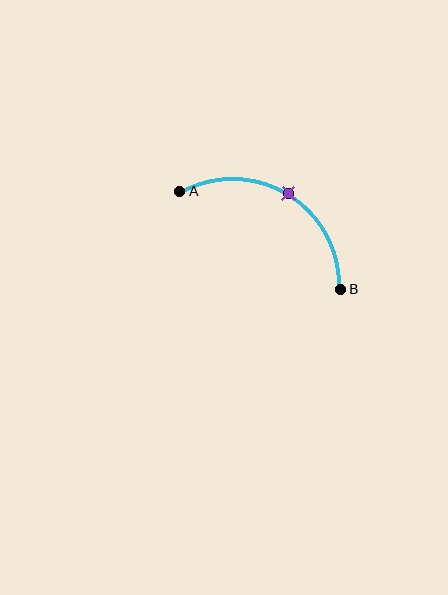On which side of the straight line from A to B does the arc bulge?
The arc bulges above the straight line connecting A and B.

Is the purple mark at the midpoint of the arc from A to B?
Yes. The purple mark lies on the arc at equal arc-length from both A and B — it is the arc midpoint.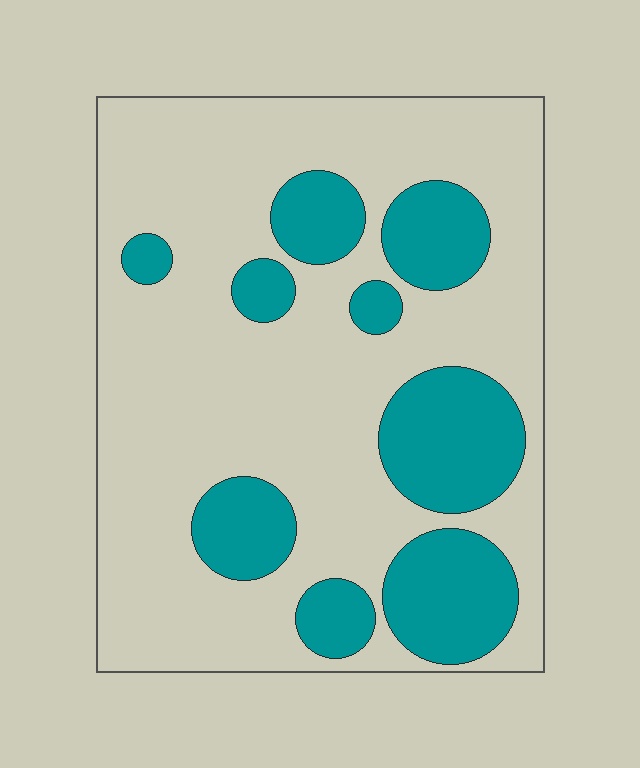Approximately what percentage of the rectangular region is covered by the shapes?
Approximately 25%.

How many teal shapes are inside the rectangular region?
9.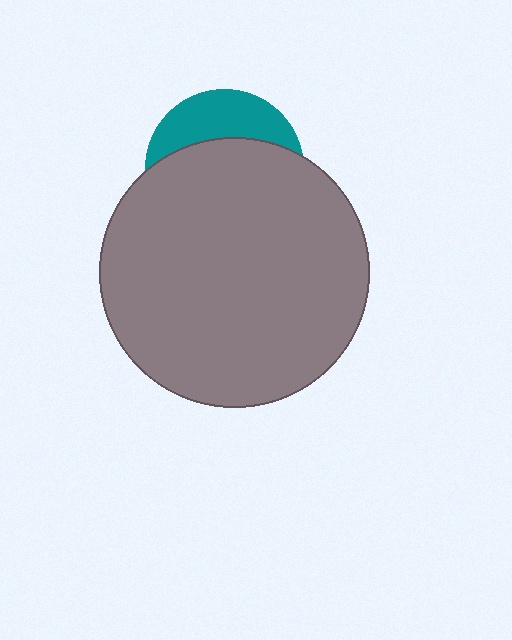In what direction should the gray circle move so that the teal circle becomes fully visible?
The gray circle should move down. That is the shortest direction to clear the overlap and leave the teal circle fully visible.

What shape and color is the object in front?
The object in front is a gray circle.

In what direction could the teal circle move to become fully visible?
The teal circle could move up. That would shift it out from behind the gray circle entirely.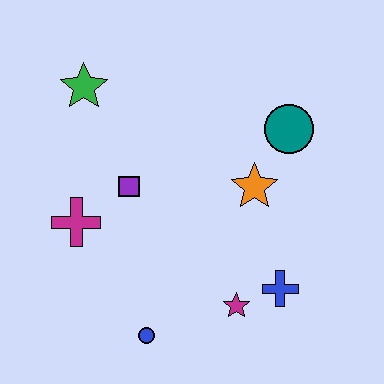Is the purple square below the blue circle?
No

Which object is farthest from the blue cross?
The green star is farthest from the blue cross.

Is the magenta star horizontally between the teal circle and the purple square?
Yes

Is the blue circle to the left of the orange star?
Yes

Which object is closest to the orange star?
The teal circle is closest to the orange star.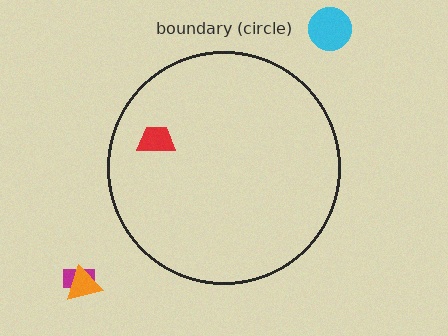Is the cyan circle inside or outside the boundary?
Outside.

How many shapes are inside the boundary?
1 inside, 3 outside.